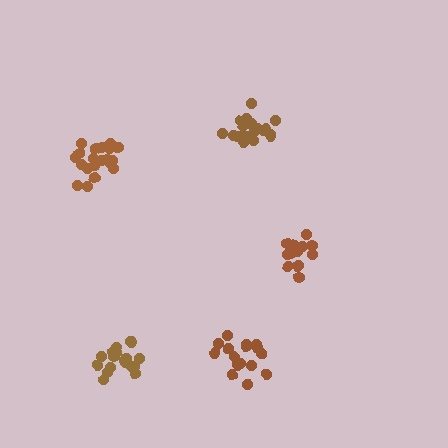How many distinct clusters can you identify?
There are 5 distinct clusters.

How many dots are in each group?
Group 1: 16 dots, Group 2: 18 dots, Group 3: 21 dots, Group 4: 21 dots, Group 5: 15 dots (91 total).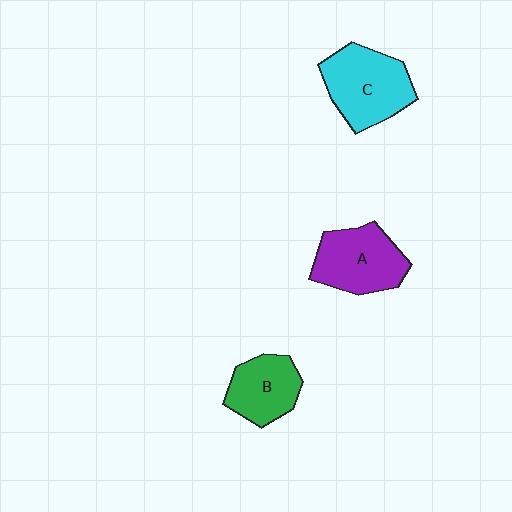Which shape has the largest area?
Shape C (cyan).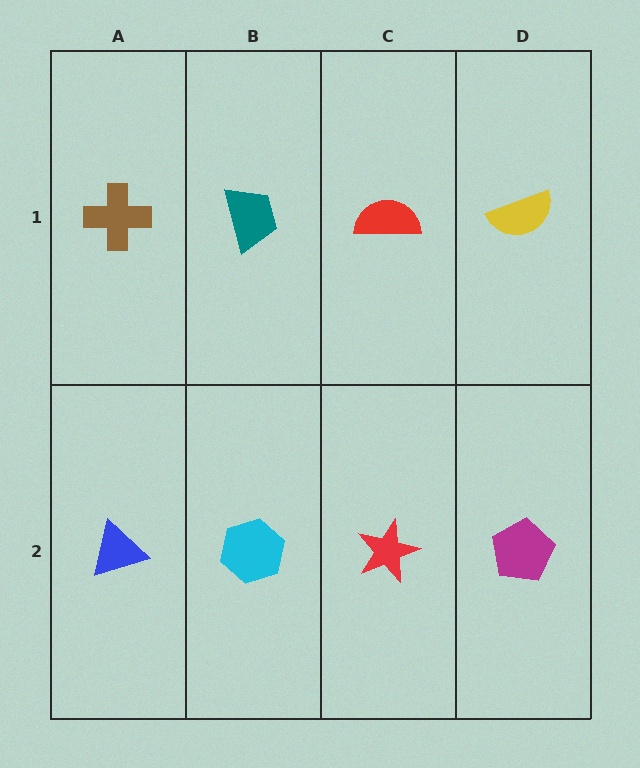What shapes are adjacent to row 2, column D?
A yellow semicircle (row 1, column D), a red star (row 2, column C).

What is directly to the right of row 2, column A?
A cyan hexagon.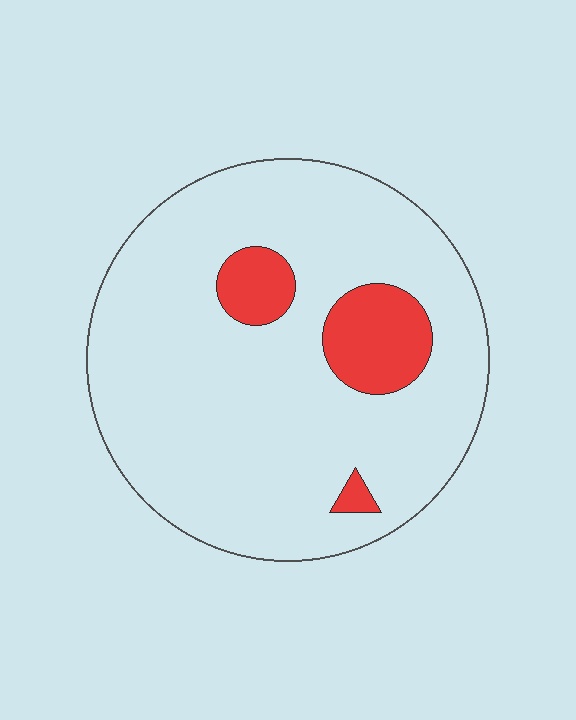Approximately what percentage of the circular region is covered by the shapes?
Approximately 10%.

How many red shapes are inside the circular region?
3.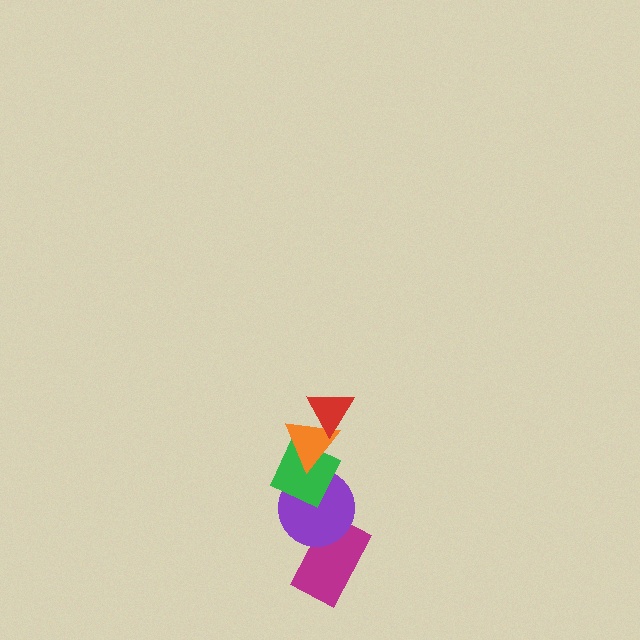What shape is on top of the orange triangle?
The red triangle is on top of the orange triangle.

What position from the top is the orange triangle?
The orange triangle is 2nd from the top.